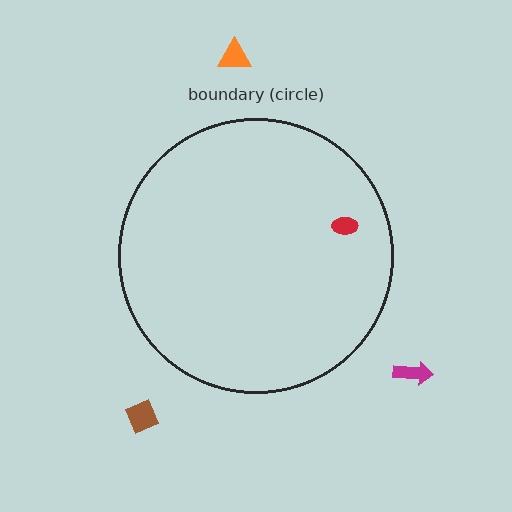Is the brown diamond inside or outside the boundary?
Outside.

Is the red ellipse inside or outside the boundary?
Inside.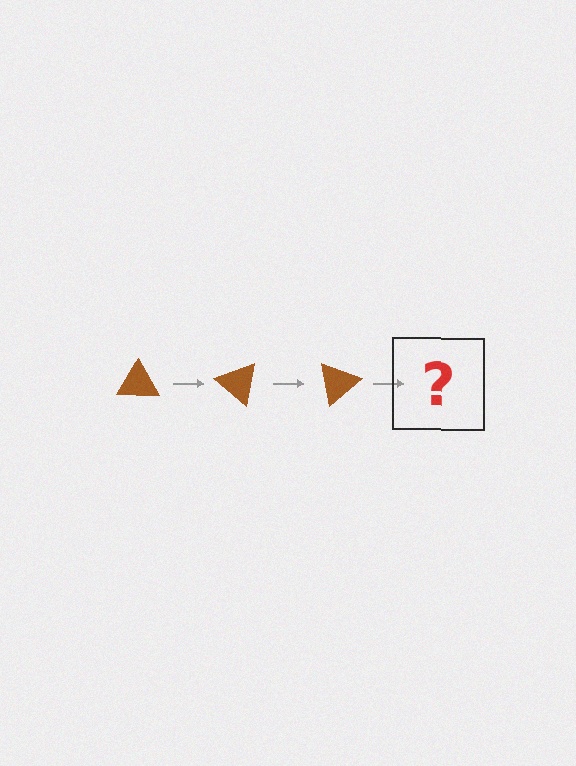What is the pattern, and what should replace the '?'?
The pattern is that the triangle rotates 40 degrees each step. The '?' should be a brown triangle rotated 120 degrees.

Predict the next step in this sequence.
The next step is a brown triangle rotated 120 degrees.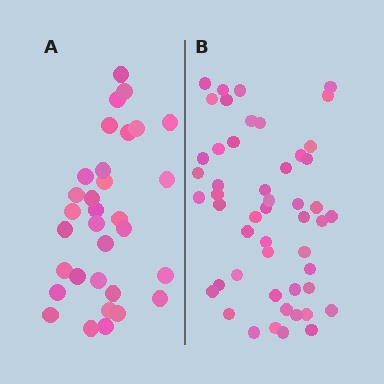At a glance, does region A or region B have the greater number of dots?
Region B (the right region) has more dots.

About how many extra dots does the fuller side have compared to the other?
Region B has approximately 20 more dots than region A.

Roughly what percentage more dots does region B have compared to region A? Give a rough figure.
About 55% more.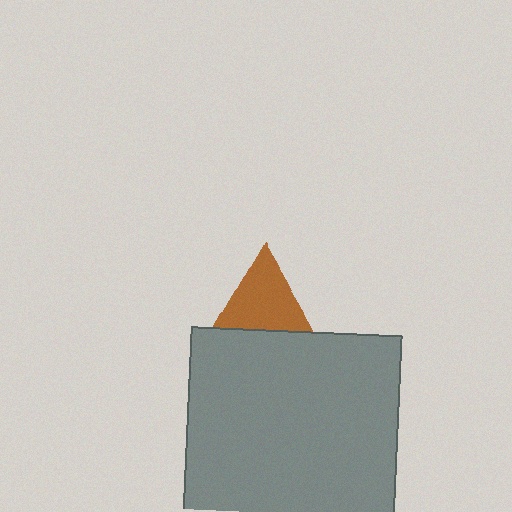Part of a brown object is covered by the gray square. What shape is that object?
It is a triangle.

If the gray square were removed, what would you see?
You would see the complete brown triangle.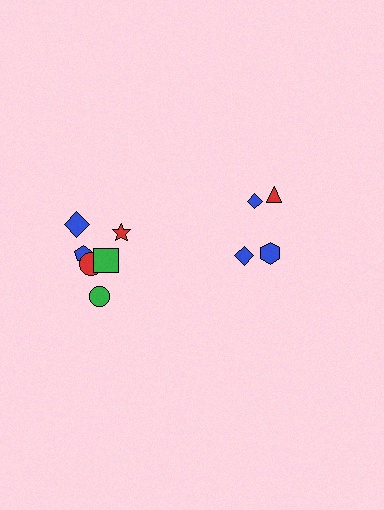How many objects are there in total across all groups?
There are 10 objects.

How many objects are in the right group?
There are 4 objects.